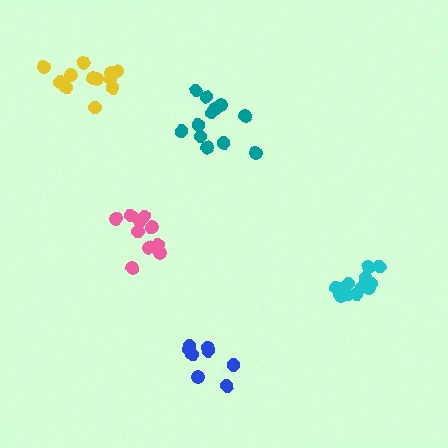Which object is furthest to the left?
The yellow cluster is leftmost.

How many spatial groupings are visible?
There are 5 spatial groupings.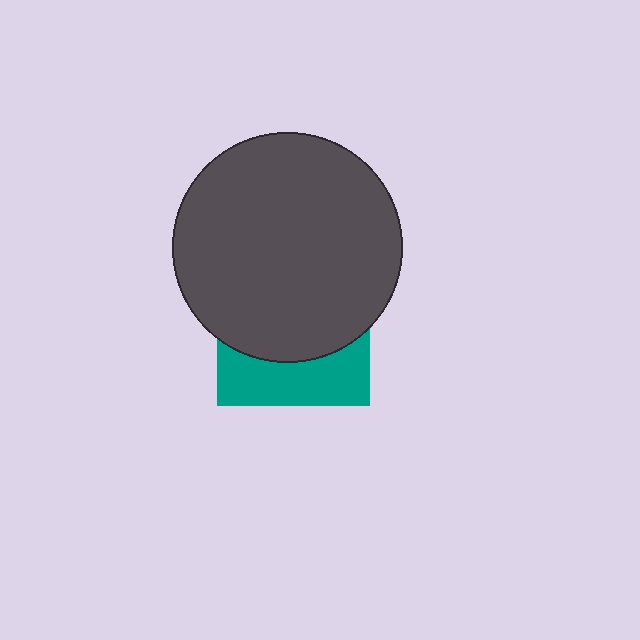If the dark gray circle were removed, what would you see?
You would see the complete teal square.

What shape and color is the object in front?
The object in front is a dark gray circle.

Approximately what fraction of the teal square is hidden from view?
Roughly 66% of the teal square is hidden behind the dark gray circle.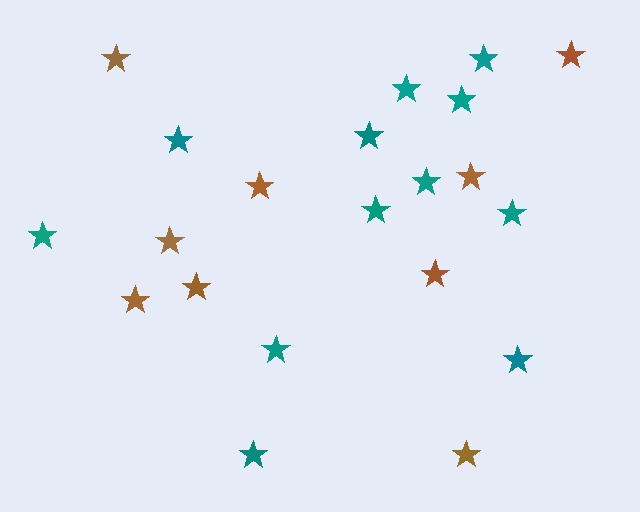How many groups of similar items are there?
There are 2 groups: one group of brown stars (9) and one group of teal stars (12).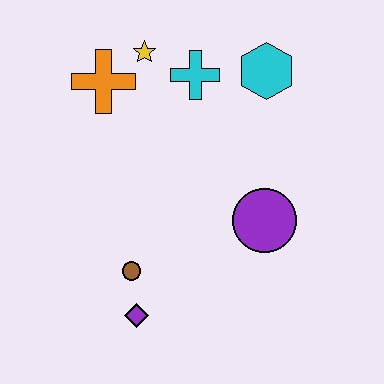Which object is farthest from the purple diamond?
The cyan hexagon is farthest from the purple diamond.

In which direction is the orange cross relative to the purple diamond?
The orange cross is above the purple diamond.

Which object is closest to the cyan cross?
The yellow star is closest to the cyan cross.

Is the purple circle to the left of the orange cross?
No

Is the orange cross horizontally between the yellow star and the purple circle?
No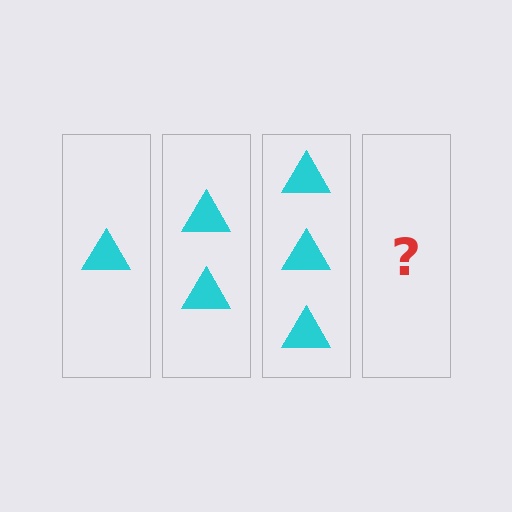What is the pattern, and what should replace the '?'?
The pattern is that each step adds one more triangle. The '?' should be 4 triangles.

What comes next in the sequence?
The next element should be 4 triangles.